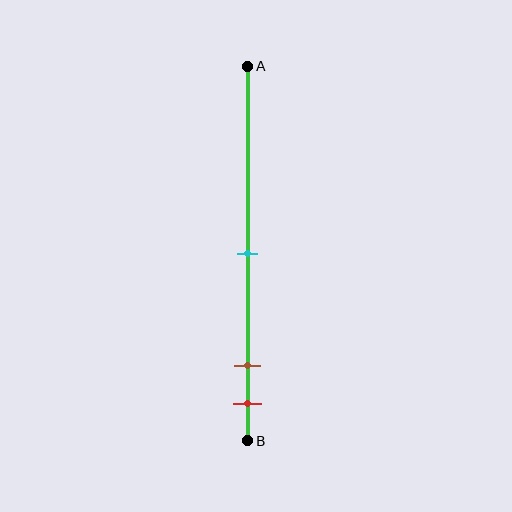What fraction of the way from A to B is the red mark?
The red mark is approximately 90% (0.9) of the way from A to B.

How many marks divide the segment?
There are 3 marks dividing the segment.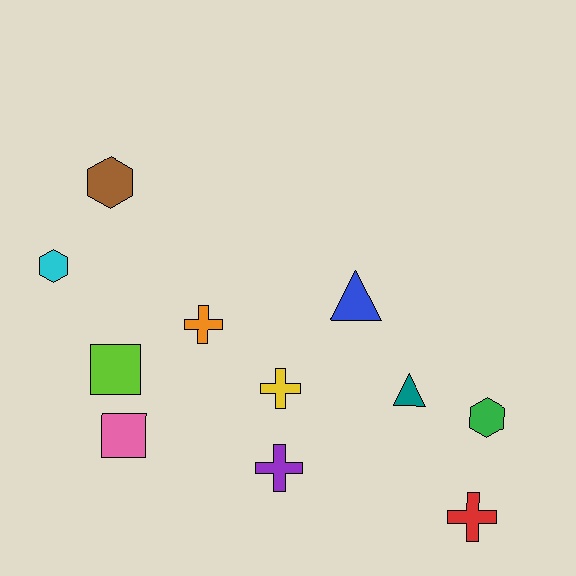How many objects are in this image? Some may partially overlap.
There are 11 objects.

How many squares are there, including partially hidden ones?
There are 2 squares.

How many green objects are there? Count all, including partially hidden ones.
There is 1 green object.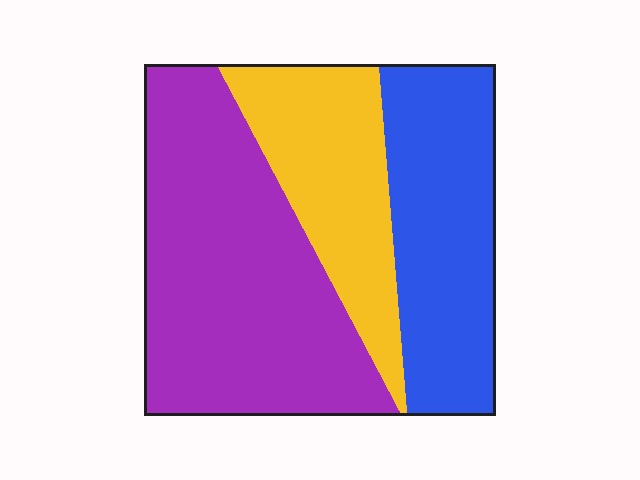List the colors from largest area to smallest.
From largest to smallest: purple, blue, yellow.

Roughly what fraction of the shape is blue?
Blue covers about 30% of the shape.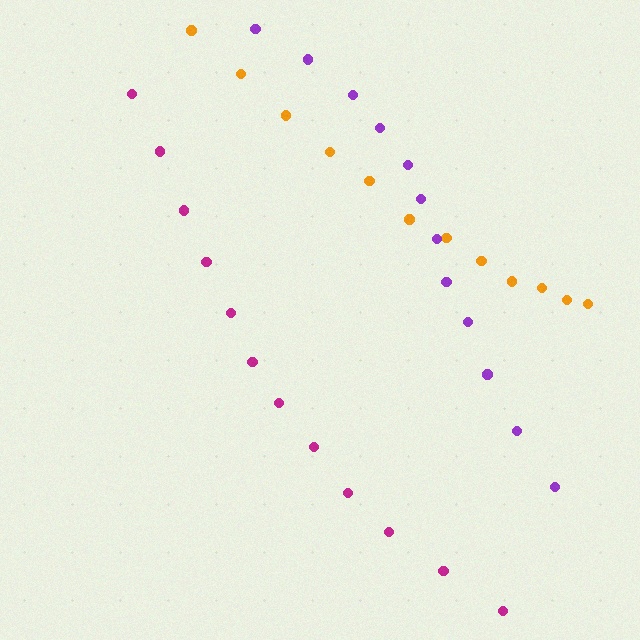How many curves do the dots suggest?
There are 3 distinct paths.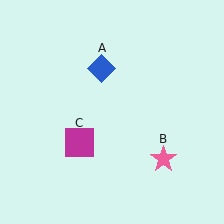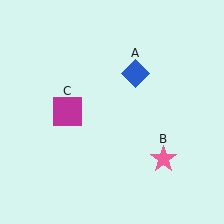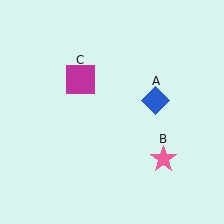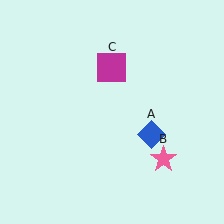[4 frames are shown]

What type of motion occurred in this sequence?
The blue diamond (object A), magenta square (object C) rotated clockwise around the center of the scene.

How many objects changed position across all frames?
2 objects changed position: blue diamond (object A), magenta square (object C).